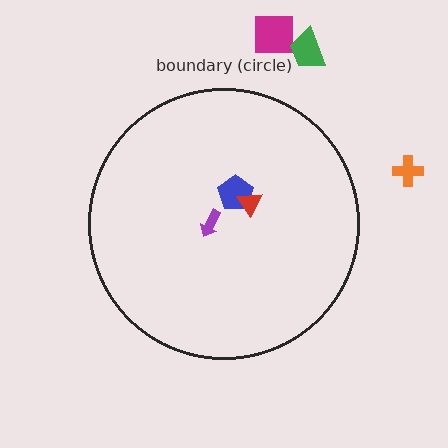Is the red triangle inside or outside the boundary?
Inside.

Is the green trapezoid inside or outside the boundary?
Outside.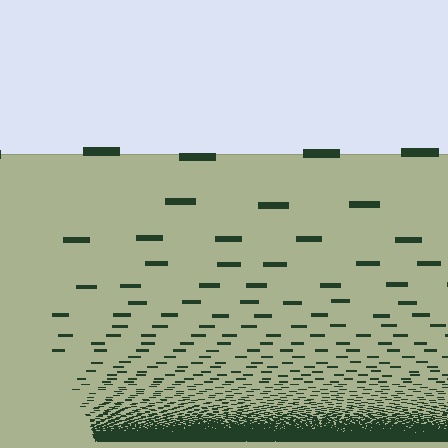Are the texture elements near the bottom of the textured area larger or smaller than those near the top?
Smaller. The gradient is inverted — elements near the bottom are smaller and denser.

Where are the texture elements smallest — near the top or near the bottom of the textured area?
Near the bottom.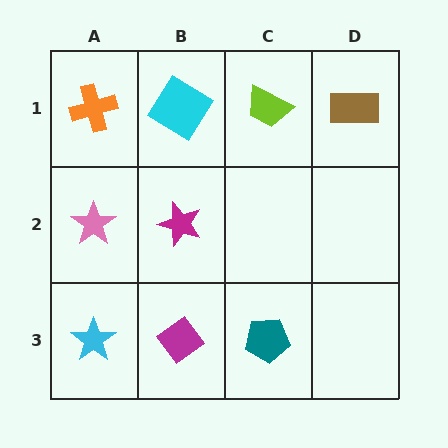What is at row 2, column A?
A pink star.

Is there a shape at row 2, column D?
No, that cell is empty.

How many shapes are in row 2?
2 shapes.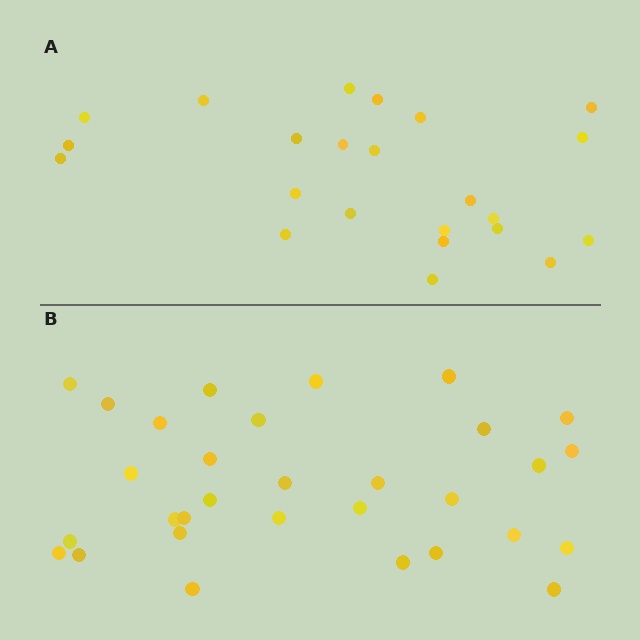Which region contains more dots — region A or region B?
Region B (the bottom region) has more dots.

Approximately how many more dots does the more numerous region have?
Region B has roughly 8 or so more dots than region A.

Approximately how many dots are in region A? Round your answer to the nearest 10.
About 20 dots. (The exact count is 23, which rounds to 20.)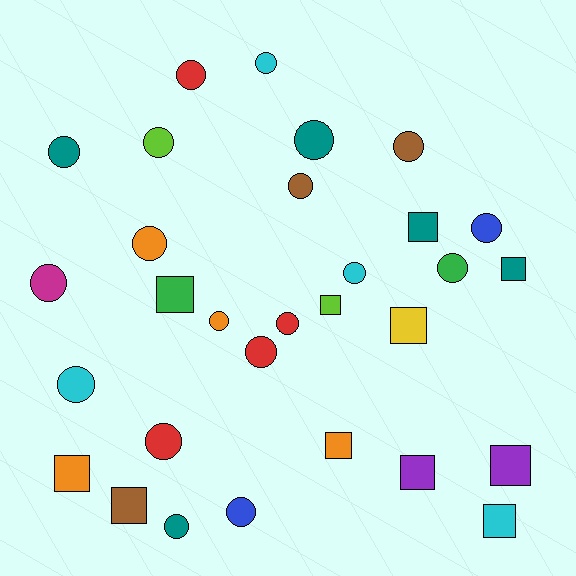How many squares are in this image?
There are 11 squares.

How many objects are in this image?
There are 30 objects.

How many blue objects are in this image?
There are 2 blue objects.